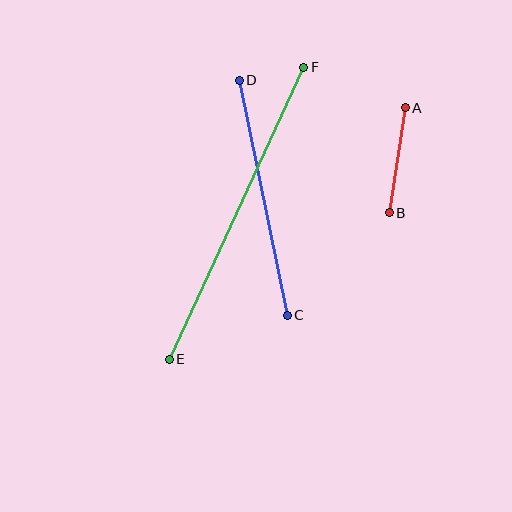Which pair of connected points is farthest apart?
Points E and F are farthest apart.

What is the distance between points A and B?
The distance is approximately 106 pixels.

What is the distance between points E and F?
The distance is approximately 321 pixels.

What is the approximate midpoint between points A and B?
The midpoint is at approximately (397, 160) pixels.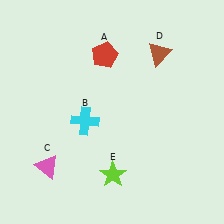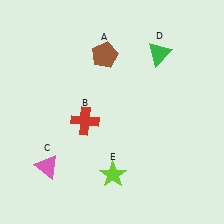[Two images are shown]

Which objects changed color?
A changed from red to brown. B changed from cyan to red. D changed from brown to green.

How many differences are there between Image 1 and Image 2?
There are 3 differences between the two images.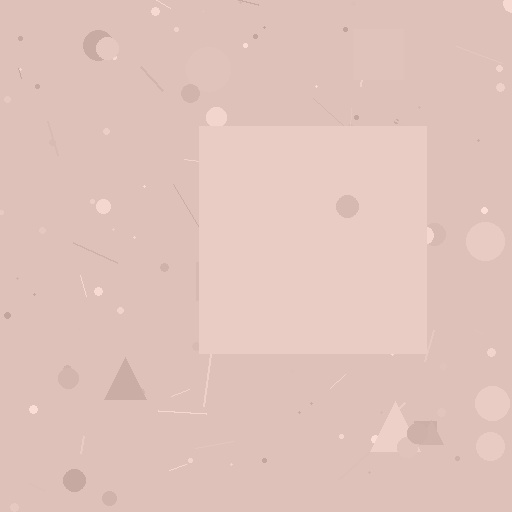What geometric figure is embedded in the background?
A square is embedded in the background.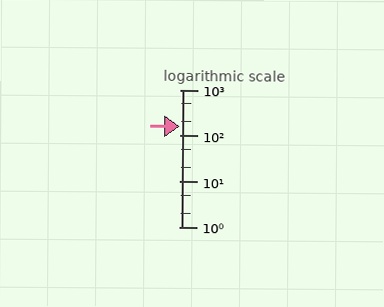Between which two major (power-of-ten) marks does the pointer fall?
The pointer is between 100 and 1000.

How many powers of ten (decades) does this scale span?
The scale spans 3 decades, from 1 to 1000.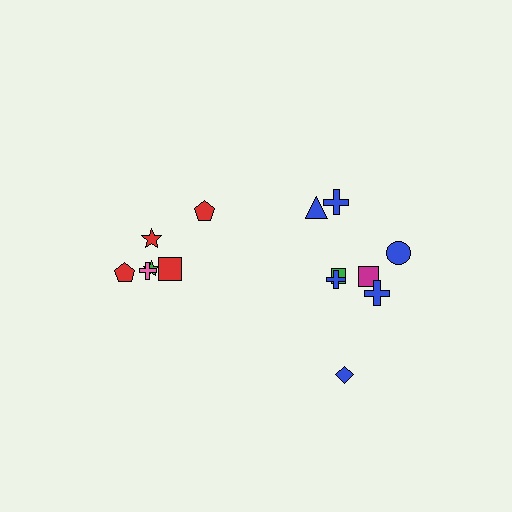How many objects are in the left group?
There are 6 objects.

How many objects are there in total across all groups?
There are 14 objects.